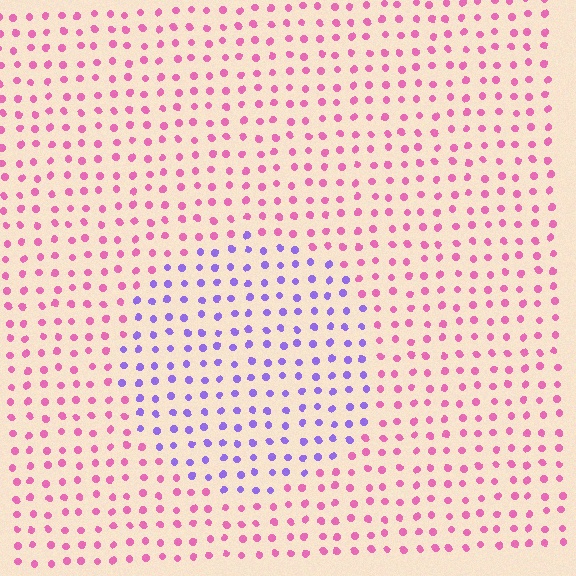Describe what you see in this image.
The image is filled with small pink elements in a uniform arrangement. A circle-shaped region is visible where the elements are tinted to a slightly different hue, forming a subtle color boundary.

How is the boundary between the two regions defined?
The boundary is defined purely by a slight shift in hue (about 63 degrees). Spacing, size, and orientation are identical on both sides.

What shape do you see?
I see a circle.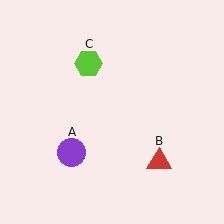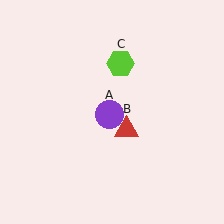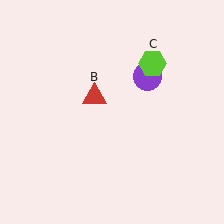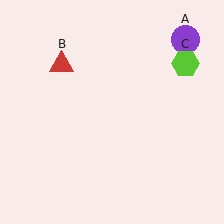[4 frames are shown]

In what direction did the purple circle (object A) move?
The purple circle (object A) moved up and to the right.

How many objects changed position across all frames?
3 objects changed position: purple circle (object A), red triangle (object B), lime hexagon (object C).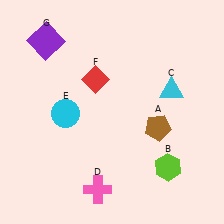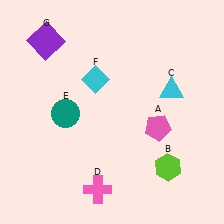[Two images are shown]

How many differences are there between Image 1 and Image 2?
There are 3 differences between the two images.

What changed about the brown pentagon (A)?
In Image 1, A is brown. In Image 2, it changed to pink.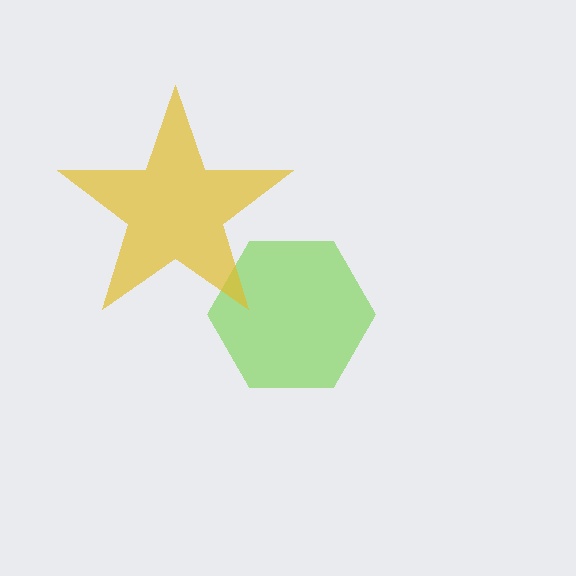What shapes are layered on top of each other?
The layered shapes are: a lime hexagon, a yellow star.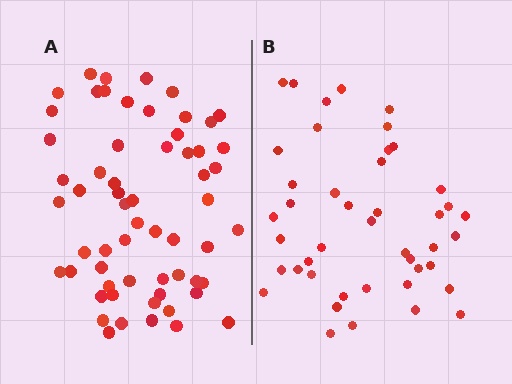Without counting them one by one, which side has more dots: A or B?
Region A (the left region) has more dots.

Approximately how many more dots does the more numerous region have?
Region A has approximately 15 more dots than region B.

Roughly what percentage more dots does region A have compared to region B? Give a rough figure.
About 35% more.